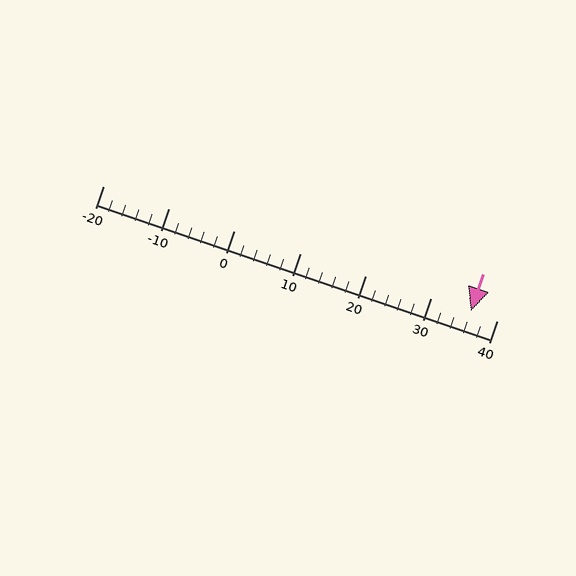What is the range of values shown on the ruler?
The ruler shows values from -20 to 40.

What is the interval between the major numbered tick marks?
The major tick marks are spaced 10 units apart.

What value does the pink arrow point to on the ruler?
The pink arrow points to approximately 36.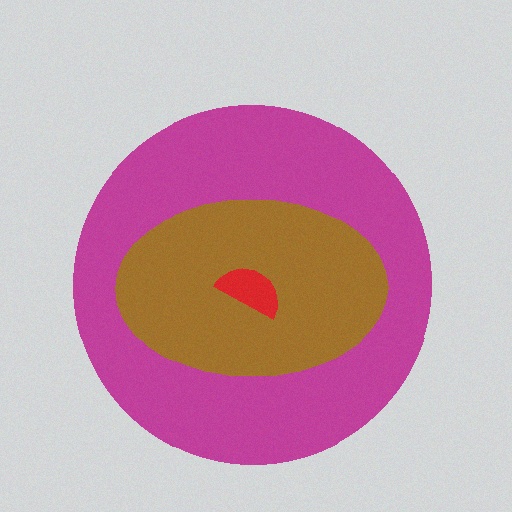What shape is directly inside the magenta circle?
The brown ellipse.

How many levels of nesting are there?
3.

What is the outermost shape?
The magenta circle.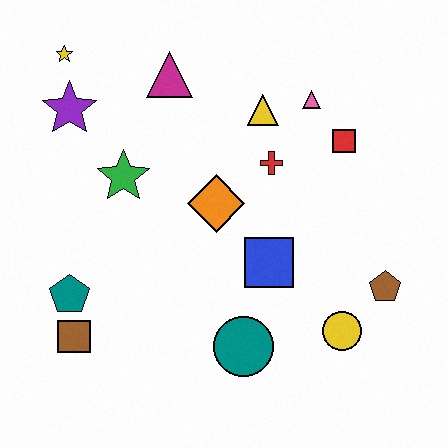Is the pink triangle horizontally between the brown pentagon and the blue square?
Yes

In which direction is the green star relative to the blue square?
The green star is to the left of the blue square.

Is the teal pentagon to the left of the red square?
Yes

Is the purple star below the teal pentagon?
No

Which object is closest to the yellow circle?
The brown pentagon is closest to the yellow circle.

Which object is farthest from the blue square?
The yellow star is farthest from the blue square.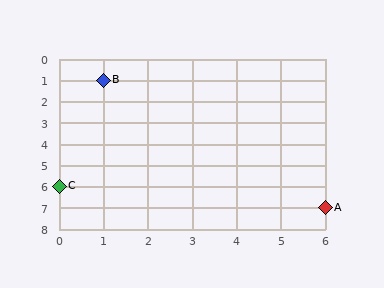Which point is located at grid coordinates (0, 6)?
Point C is at (0, 6).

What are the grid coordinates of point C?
Point C is at grid coordinates (0, 6).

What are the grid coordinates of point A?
Point A is at grid coordinates (6, 7).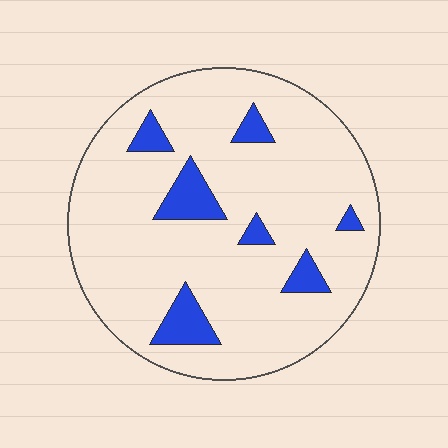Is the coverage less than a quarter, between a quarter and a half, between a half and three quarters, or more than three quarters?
Less than a quarter.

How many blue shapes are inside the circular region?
7.